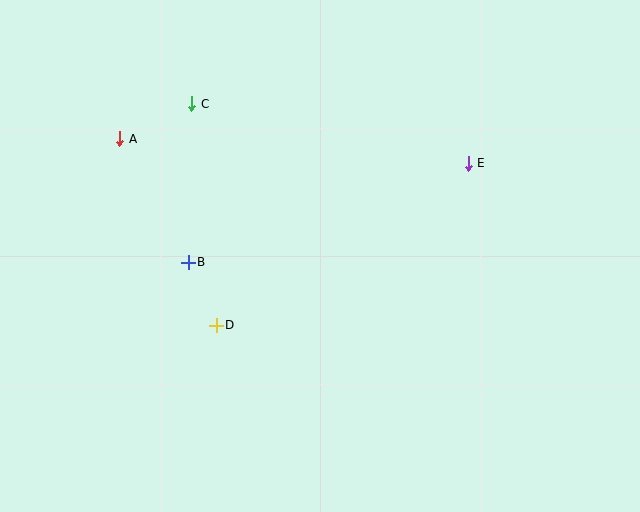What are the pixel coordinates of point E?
Point E is at (468, 163).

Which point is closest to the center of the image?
Point D at (216, 325) is closest to the center.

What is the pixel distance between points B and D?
The distance between B and D is 69 pixels.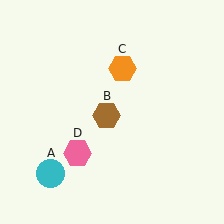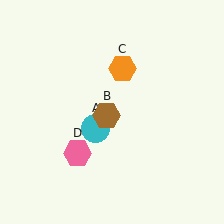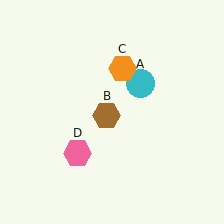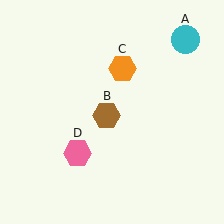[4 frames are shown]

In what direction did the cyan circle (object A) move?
The cyan circle (object A) moved up and to the right.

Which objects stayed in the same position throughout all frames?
Brown hexagon (object B) and orange hexagon (object C) and pink hexagon (object D) remained stationary.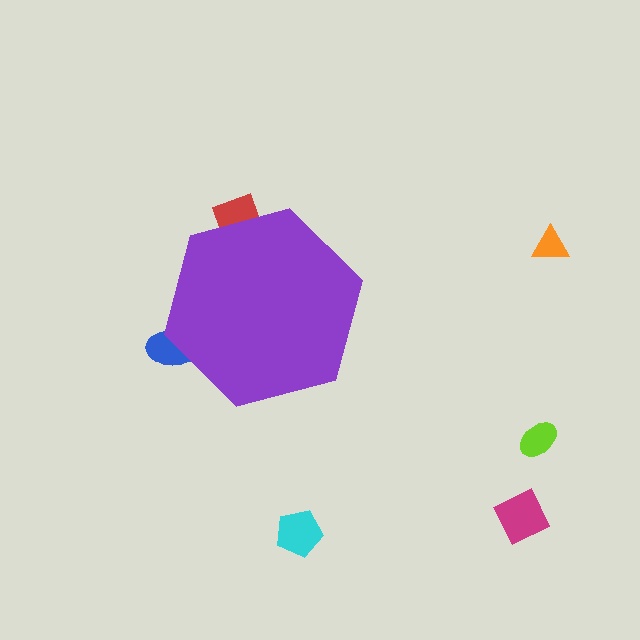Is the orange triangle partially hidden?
No, the orange triangle is fully visible.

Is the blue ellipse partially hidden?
Yes, the blue ellipse is partially hidden behind the purple hexagon.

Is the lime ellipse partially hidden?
No, the lime ellipse is fully visible.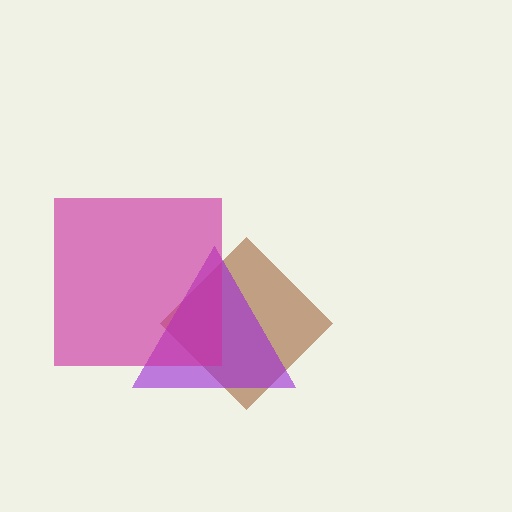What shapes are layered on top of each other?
The layered shapes are: a brown diamond, a purple triangle, a magenta square.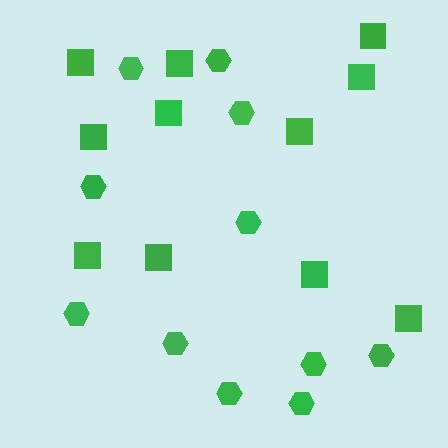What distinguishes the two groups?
There are 2 groups: one group of squares (11) and one group of hexagons (11).